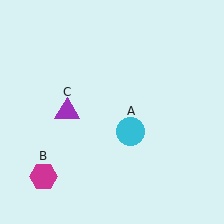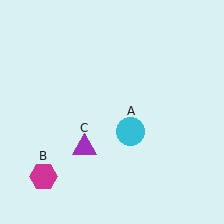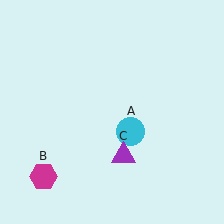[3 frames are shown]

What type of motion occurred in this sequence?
The purple triangle (object C) rotated counterclockwise around the center of the scene.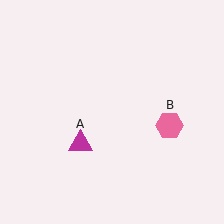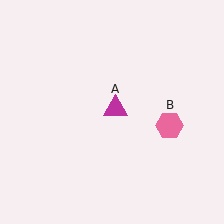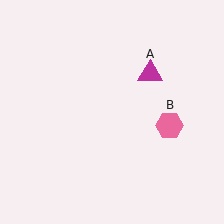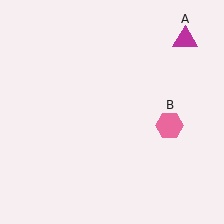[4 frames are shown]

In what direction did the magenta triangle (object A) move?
The magenta triangle (object A) moved up and to the right.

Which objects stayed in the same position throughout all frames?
Pink hexagon (object B) remained stationary.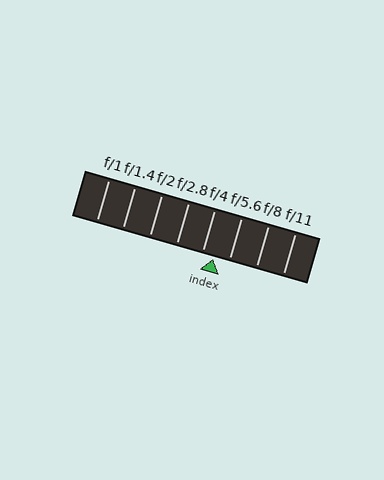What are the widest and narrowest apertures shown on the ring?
The widest aperture shown is f/1 and the narrowest is f/11.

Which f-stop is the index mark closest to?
The index mark is closest to f/4.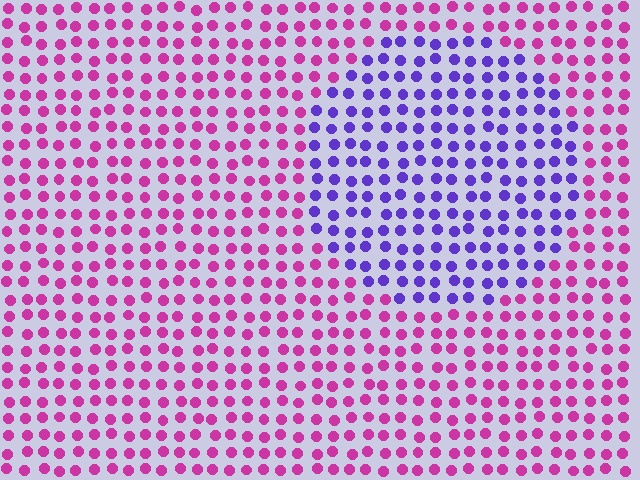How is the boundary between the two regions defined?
The boundary is defined purely by a slight shift in hue (about 59 degrees). Spacing, size, and orientation are identical on both sides.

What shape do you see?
I see a circle.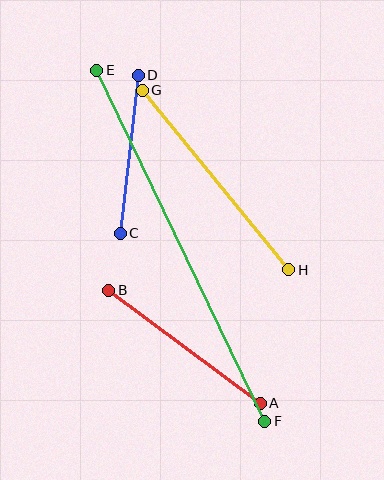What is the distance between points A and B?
The distance is approximately 189 pixels.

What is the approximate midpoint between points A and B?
The midpoint is at approximately (185, 347) pixels.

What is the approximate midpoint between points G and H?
The midpoint is at approximately (215, 180) pixels.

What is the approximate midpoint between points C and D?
The midpoint is at approximately (129, 154) pixels.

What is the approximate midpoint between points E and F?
The midpoint is at approximately (181, 246) pixels.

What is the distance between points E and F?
The distance is approximately 389 pixels.